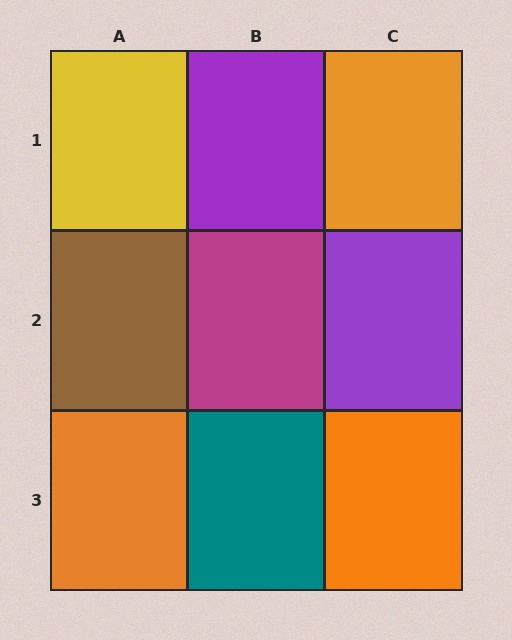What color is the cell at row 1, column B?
Purple.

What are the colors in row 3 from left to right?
Orange, teal, orange.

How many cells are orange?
3 cells are orange.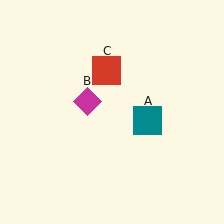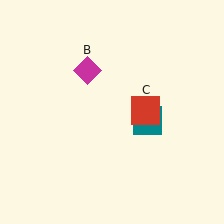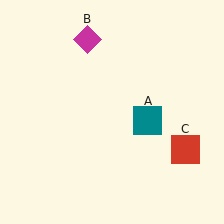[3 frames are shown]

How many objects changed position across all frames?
2 objects changed position: magenta diamond (object B), red square (object C).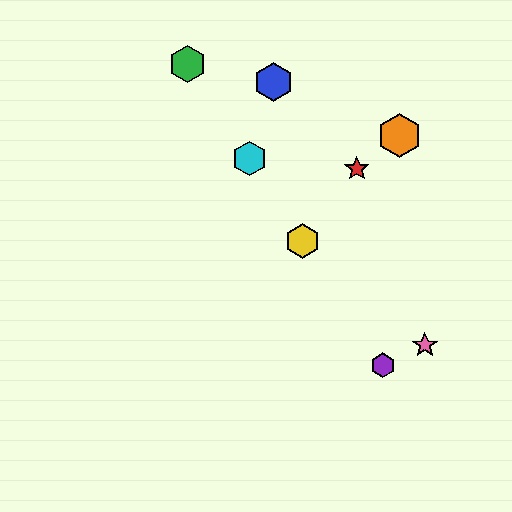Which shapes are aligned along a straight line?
The green hexagon, the yellow hexagon, the purple hexagon, the cyan hexagon are aligned along a straight line.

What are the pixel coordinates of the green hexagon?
The green hexagon is at (188, 64).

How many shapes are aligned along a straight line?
4 shapes (the green hexagon, the yellow hexagon, the purple hexagon, the cyan hexagon) are aligned along a straight line.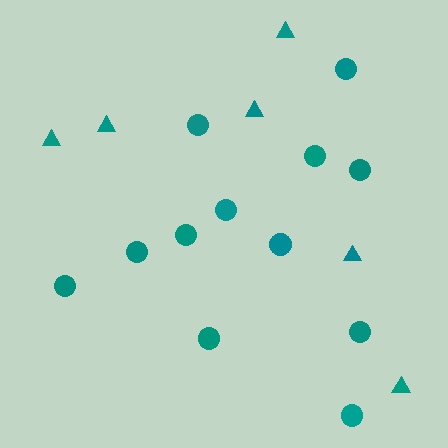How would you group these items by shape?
There are 2 groups: one group of circles (12) and one group of triangles (6).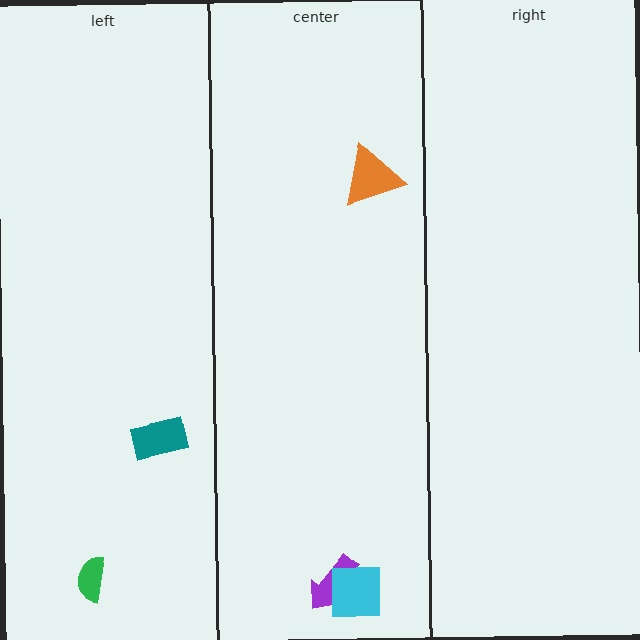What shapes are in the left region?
The teal rectangle, the green semicircle.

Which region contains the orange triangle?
The center region.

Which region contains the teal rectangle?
The left region.